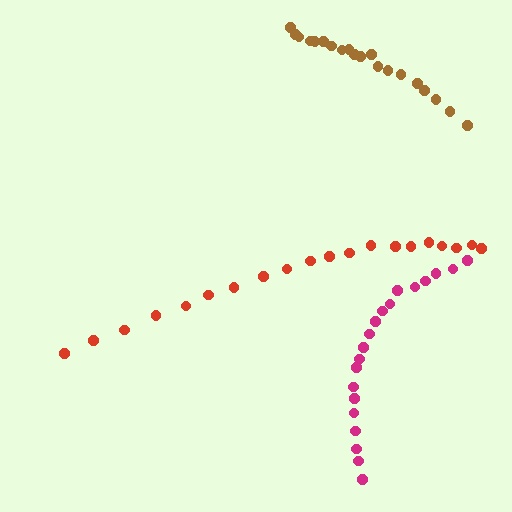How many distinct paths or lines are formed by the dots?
There are 3 distinct paths.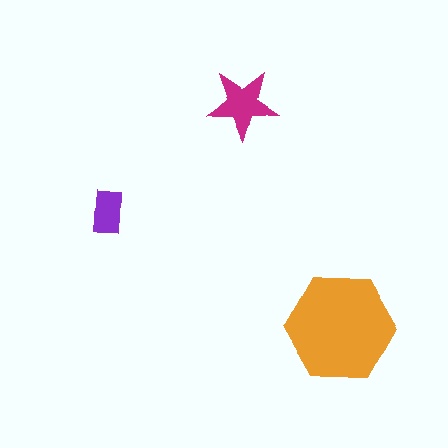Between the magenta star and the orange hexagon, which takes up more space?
The orange hexagon.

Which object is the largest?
The orange hexagon.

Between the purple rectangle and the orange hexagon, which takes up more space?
The orange hexagon.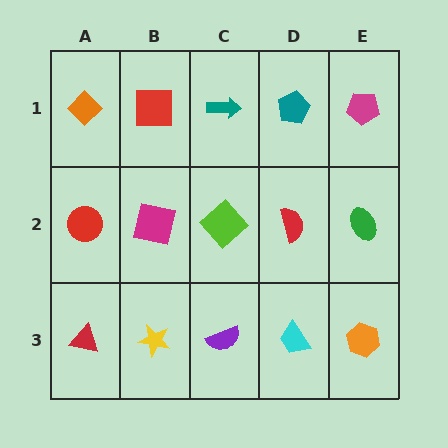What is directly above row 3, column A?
A red circle.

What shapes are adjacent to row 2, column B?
A red square (row 1, column B), a yellow star (row 3, column B), a red circle (row 2, column A), a lime diamond (row 2, column C).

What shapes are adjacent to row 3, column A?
A red circle (row 2, column A), a yellow star (row 3, column B).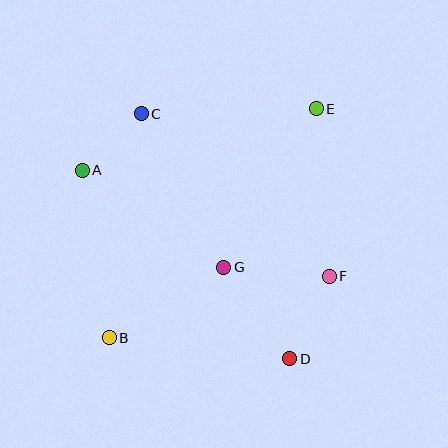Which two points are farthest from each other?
Points B and E are farthest from each other.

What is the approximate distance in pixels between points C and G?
The distance between C and G is approximately 174 pixels.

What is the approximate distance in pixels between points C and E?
The distance between C and E is approximately 175 pixels.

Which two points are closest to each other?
Points A and C are closest to each other.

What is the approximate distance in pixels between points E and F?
The distance between E and F is approximately 168 pixels.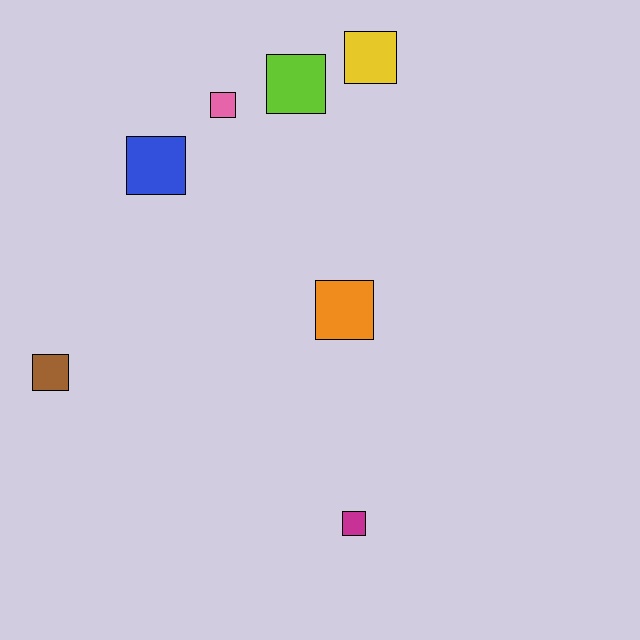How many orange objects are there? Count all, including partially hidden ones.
There is 1 orange object.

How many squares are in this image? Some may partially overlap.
There are 7 squares.